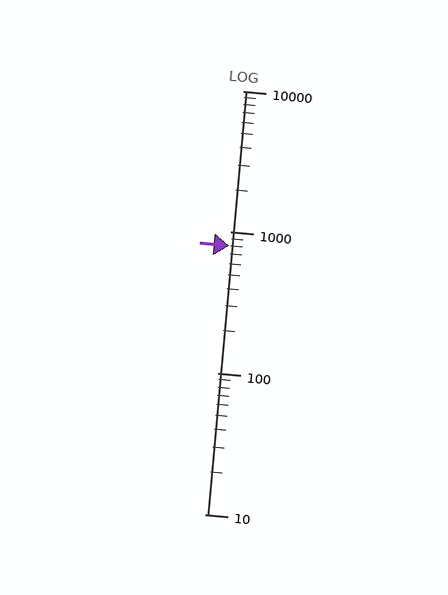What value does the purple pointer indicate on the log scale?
The pointer indicates approximately 800.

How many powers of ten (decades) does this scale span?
The scale spans 3 decades, from 10 to 10000.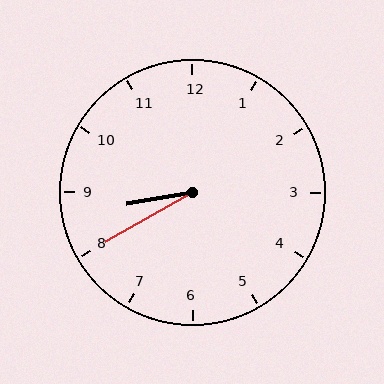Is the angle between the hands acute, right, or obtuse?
It is acute.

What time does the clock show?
8:40.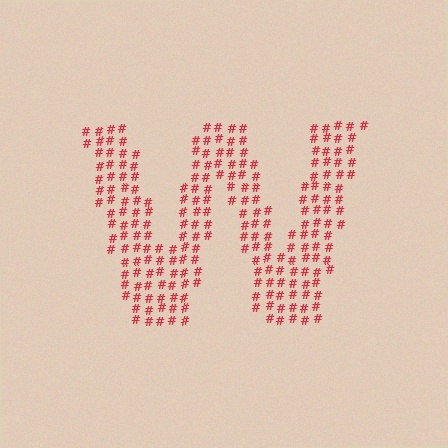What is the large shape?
The large shape is the letter W.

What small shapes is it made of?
It is made of small hash symbols.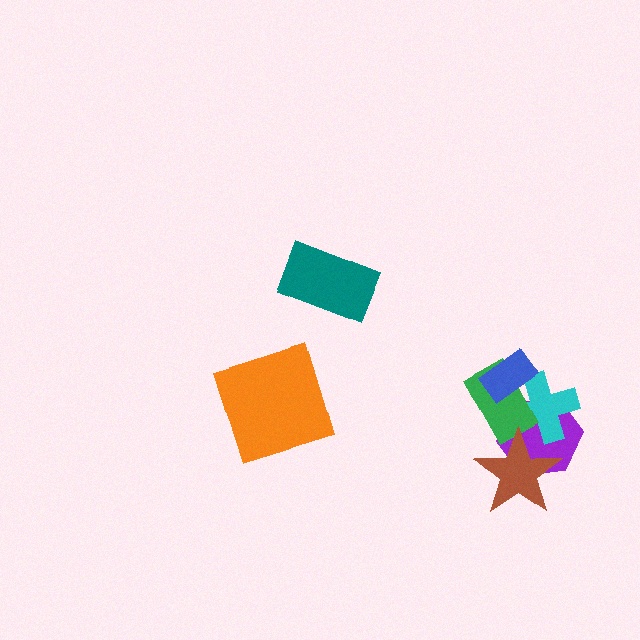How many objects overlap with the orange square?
0 objects overlap with the orange square.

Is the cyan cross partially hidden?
Yes, it is partially covered by another shape.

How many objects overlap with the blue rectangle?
2 objects overlap with the blue rectangle.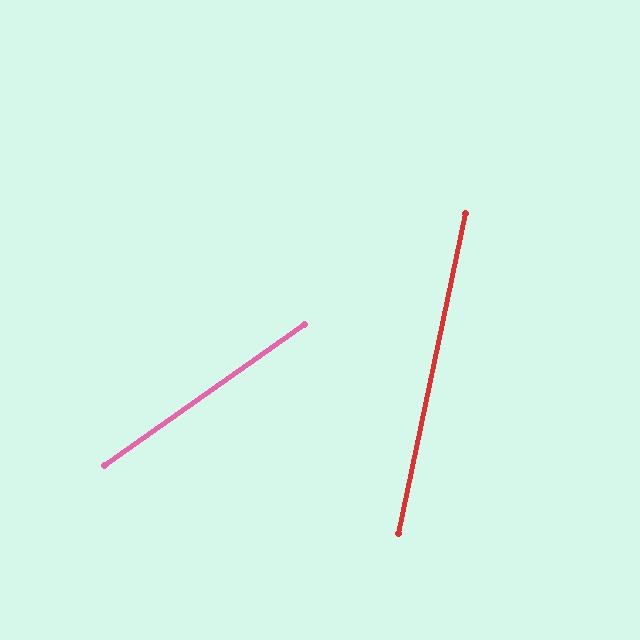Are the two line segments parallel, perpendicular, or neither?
Neither parallel nor perpendicular — they differ by about 43°.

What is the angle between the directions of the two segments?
Approximately 43 degrees.